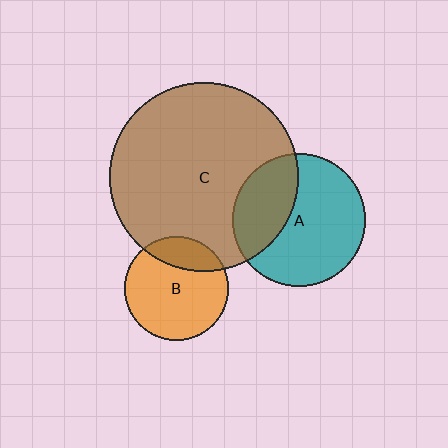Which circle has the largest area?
Circle C (brown).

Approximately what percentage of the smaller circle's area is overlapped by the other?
Approximately 20%.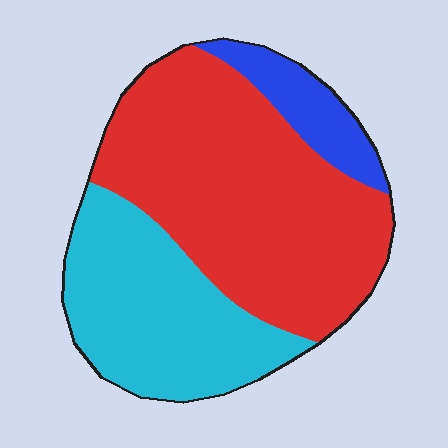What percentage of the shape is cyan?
Cyan takes up about one third (1/3) of the shape.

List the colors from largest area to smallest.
From largest to smallest: red, cyan, blue.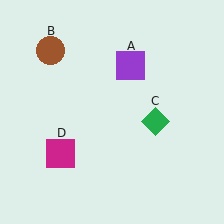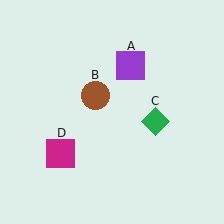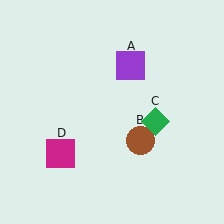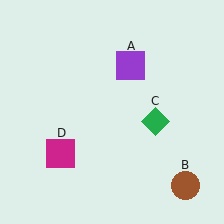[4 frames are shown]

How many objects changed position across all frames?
1 object changed position: brown circle (object B).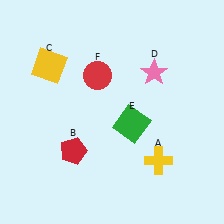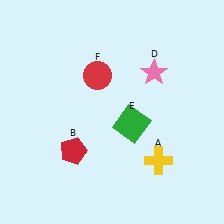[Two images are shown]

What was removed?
The yellow square (C) was removed in Image 2.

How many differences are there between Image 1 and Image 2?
There is 1 difference between the two images.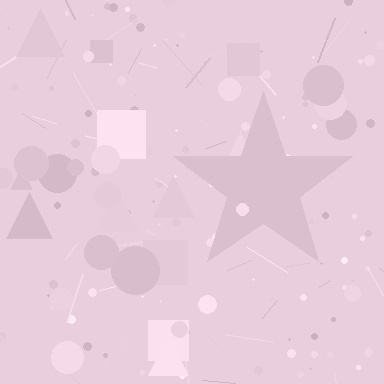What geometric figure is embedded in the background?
A star is embedded in the background.